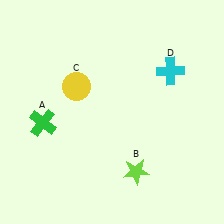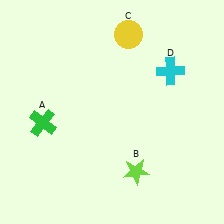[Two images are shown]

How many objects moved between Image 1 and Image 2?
1 object moved between the two images.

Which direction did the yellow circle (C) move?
The yellow circle (C) moved up.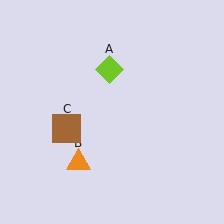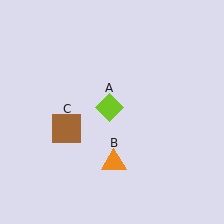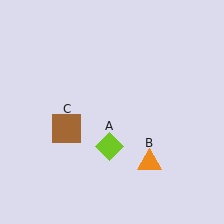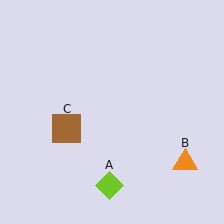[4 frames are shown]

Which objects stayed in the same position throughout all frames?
Brown square (object C) remained stationary.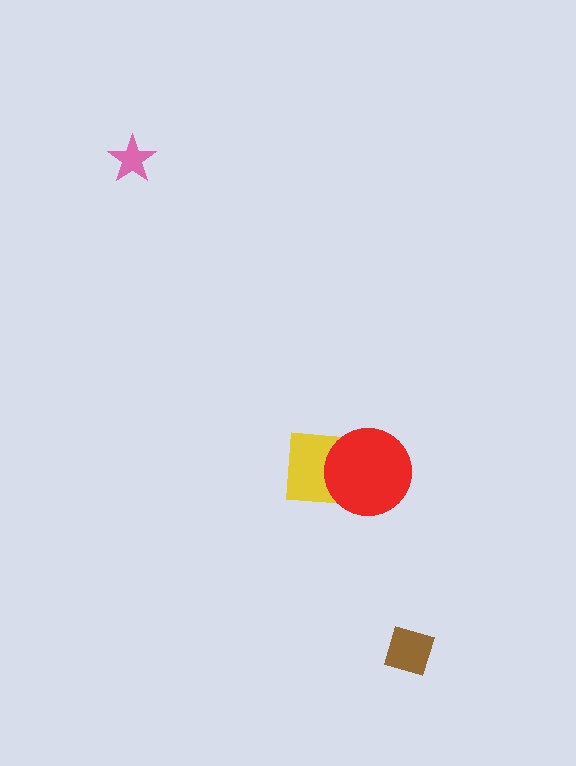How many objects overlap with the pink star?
0 objects overlap with the pink star.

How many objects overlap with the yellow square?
1 object overlaps with the yellow square.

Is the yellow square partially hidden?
Yes, it is partially covered by another shape.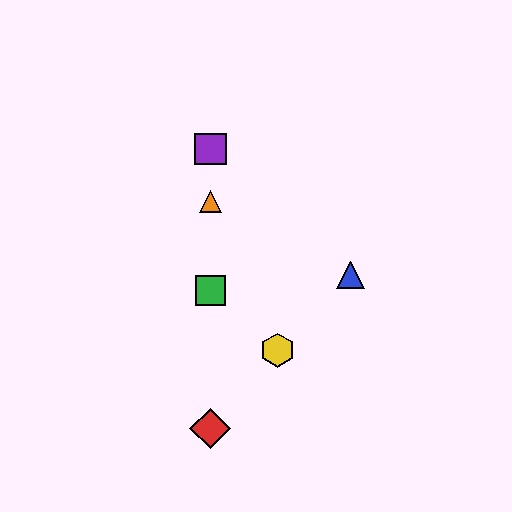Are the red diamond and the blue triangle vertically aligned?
No, the red diamond is at x≈210 and the blue triangle is at x≈351.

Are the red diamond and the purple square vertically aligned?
Yes, both are at x≈210.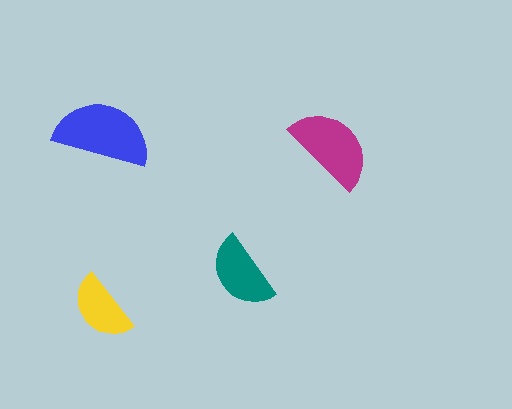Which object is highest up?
The blue semicircle is topmost.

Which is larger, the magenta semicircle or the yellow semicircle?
The magenta one.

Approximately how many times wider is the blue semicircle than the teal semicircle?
About 1.5 times wider.